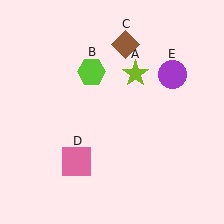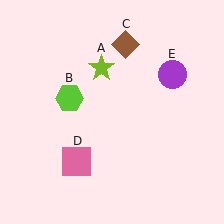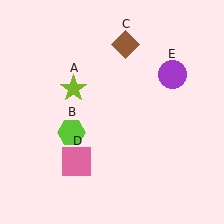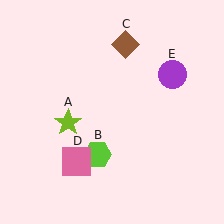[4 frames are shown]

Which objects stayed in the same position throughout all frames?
Brown diamond (object C) and pink square (object D) and purple circle (object E) remained stationary.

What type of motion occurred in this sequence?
The lime star (object A), lime hexagon (object B) rotated counterclockwise around the center of the scene.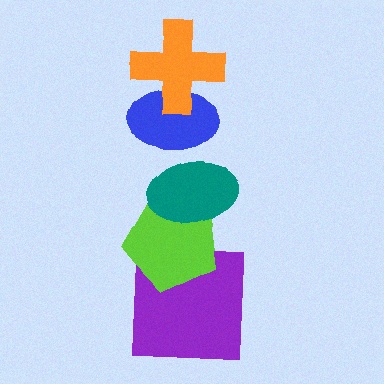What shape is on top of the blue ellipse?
The orange cross is on top of the blue ellipse.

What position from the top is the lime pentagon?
The lime pentagon is 4th from the top.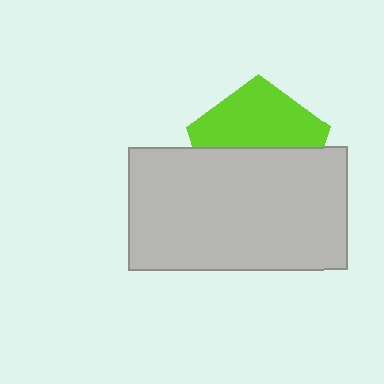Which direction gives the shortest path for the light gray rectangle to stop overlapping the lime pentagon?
Moving down gives the shortest separation.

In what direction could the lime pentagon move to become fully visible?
The lime pentagon could move up. That would shift it out from behind the light gray rectangle entirely.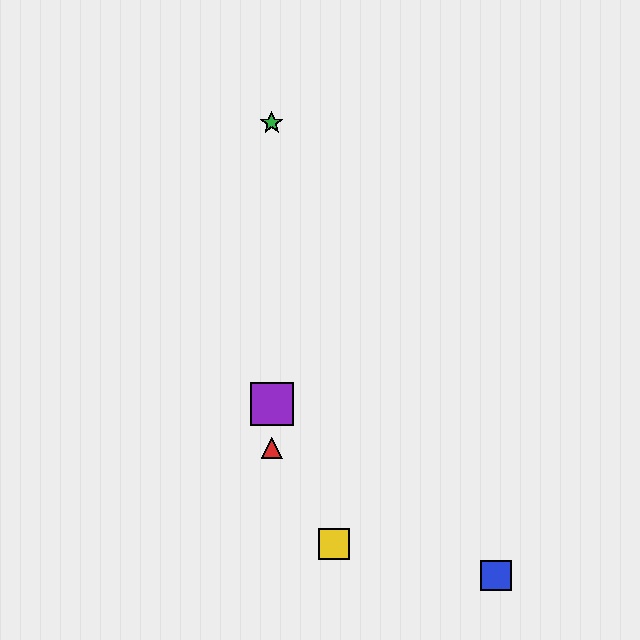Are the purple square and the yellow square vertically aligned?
No, the purple square is at x≈272 and the yellow square is at x≈334.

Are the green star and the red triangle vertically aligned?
Yes, both are at x≈272.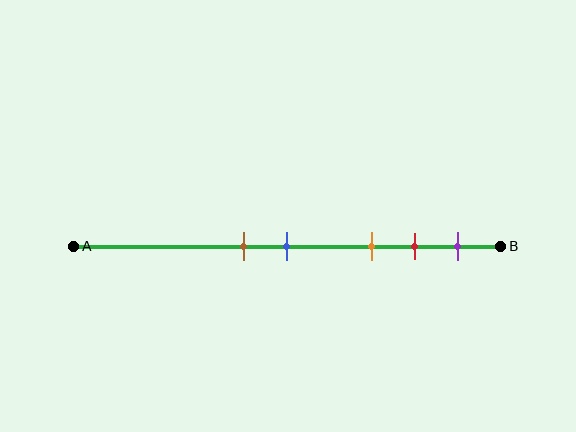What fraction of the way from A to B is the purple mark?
The purple mark is approximately 90% (0.9) of the way from A to B.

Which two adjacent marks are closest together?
The brown and blue marks are the closest adjacent pair.